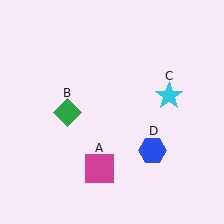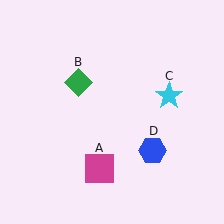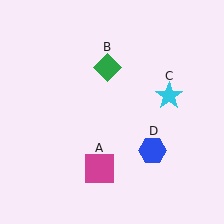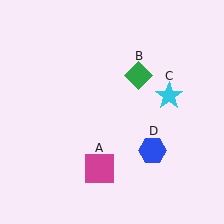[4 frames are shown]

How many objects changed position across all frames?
1 object changed position: green diamond (object B).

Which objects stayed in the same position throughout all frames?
Magenta square (object A) and cyan star (object C) and blue hexagon (object D) remained stationary.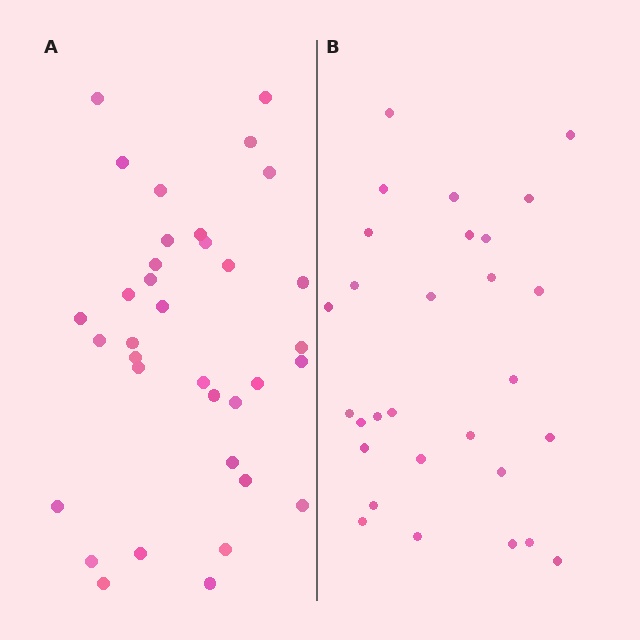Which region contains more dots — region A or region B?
Region A (the left region) has more dots.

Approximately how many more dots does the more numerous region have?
Region A has about 6 more dots than region B.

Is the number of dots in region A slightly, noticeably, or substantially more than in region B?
Region A has only slightly more — the two regions are fairly close. The ratio is roughly 1.2 to 1.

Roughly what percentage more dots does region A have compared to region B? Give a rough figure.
About 20% more.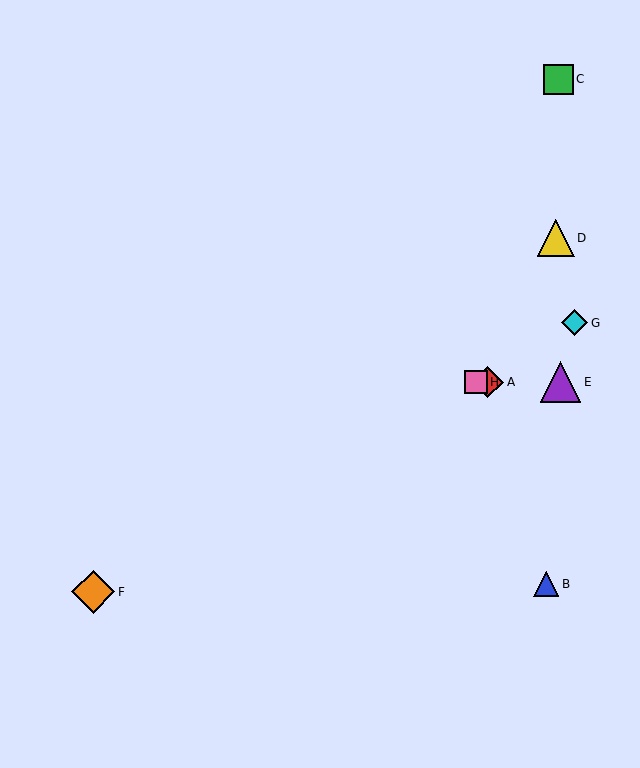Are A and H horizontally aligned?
Yes, both are at y≈382.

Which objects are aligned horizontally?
Objects A, E, H are aligned horizontally.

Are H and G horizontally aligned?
No, H is at y≈382 and G is at y≈323.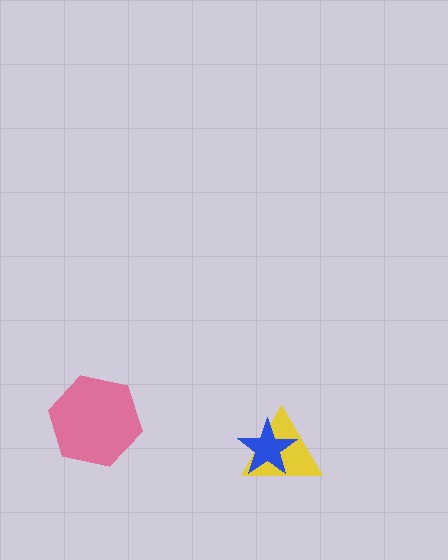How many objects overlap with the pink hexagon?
0 objects overlap with the pink hexagon.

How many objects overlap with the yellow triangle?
1 object overlaps with the yellow triangle.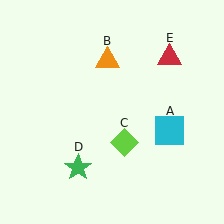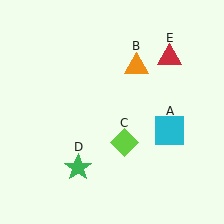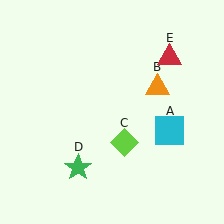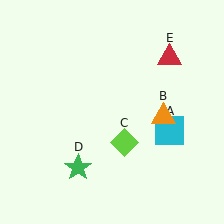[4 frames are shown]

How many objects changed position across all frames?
1 object changed position: orange triangle (object B).